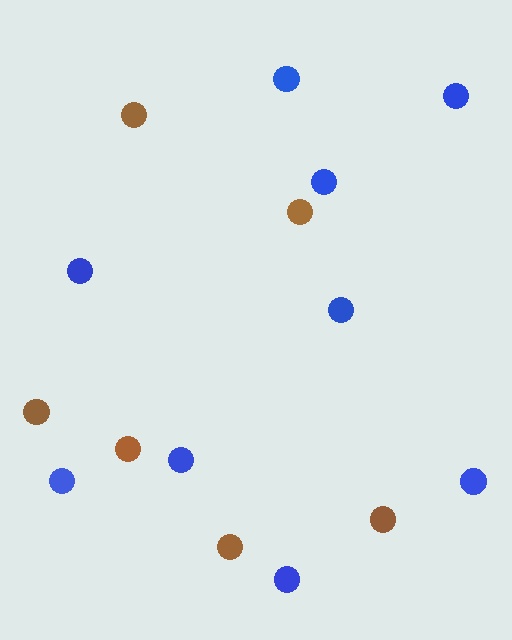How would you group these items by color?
There are 2 groups: one group of brown circles (6) and one group of blue circles (9).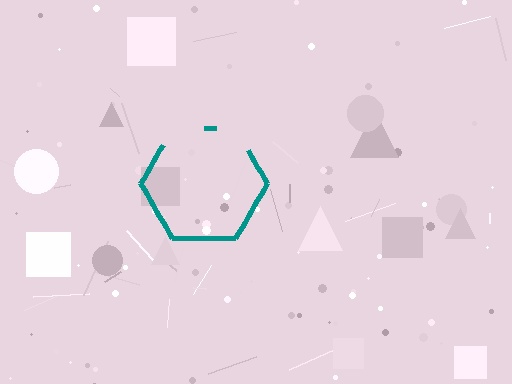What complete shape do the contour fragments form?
The contour fragments form a hexagon.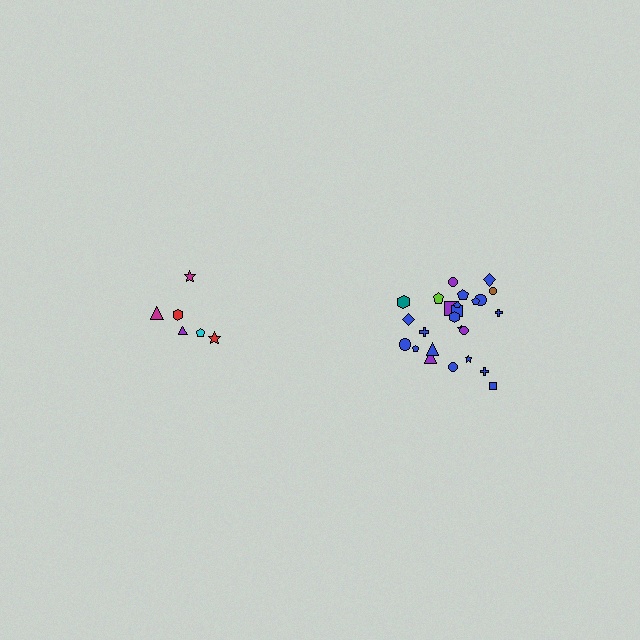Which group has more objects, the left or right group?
The right group.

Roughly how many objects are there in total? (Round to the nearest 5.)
Roughly 30 objects in total.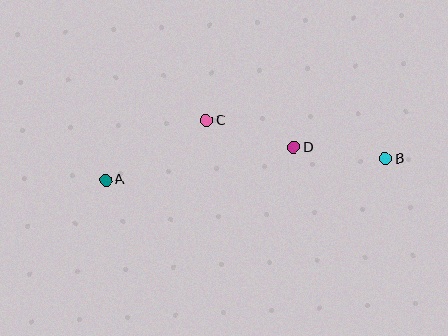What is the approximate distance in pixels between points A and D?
The distance between A and D is approximately 191 pixels.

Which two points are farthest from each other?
Points A and B are farthest from each other.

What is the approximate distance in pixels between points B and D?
The distance between B and D is approximately 92 pixels.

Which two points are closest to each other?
Points C and D are closest to each other.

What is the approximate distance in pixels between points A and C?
The distance between A and C is approximately 117 pixels.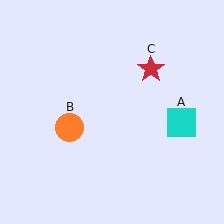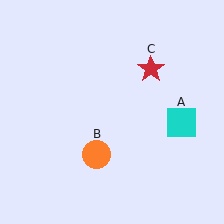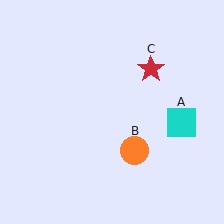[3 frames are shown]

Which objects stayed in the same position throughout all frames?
Cyan square (object A) and red star (object C) remained stationary.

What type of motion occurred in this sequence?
The orange circle (object B) rotated counterclockwise around the center of the scene.